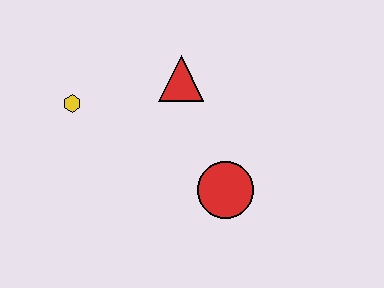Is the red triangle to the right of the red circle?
No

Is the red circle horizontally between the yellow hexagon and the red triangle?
No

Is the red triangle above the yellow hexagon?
Yes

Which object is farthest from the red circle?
The yellow hexagon is farthest from the red circle.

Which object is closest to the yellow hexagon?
The red triangle is closest to the yellow hexagon.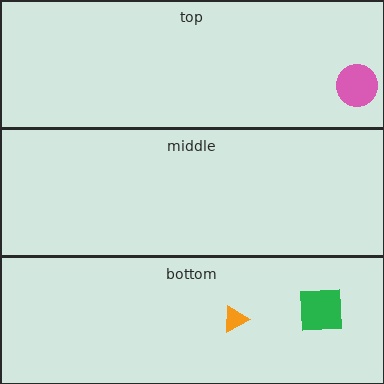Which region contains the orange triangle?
The bottom region.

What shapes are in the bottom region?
The green square, the orange triangle.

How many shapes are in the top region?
1.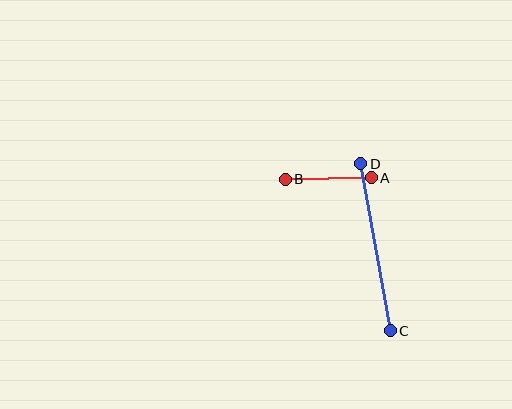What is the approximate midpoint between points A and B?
The midpoint is at approximately (328, 178) pixels.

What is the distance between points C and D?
The distance is approximately 170 pixels.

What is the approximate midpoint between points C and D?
The midpoint is at approximately (376, 247) pixels.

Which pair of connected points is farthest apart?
Points C and D are farthest apart.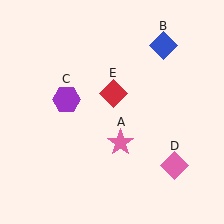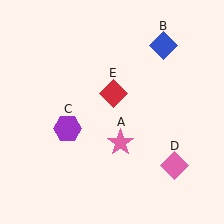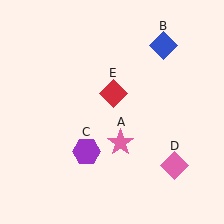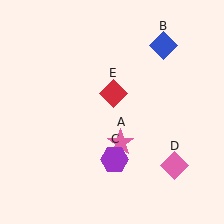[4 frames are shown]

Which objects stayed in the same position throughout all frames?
Pink star (object A) and blue diamond (object B) and pink diamond (object D) and red diamond (object E) remained stationary.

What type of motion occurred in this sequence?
The purple hexagon (object C) rotated counterclockwise around the center of the scene.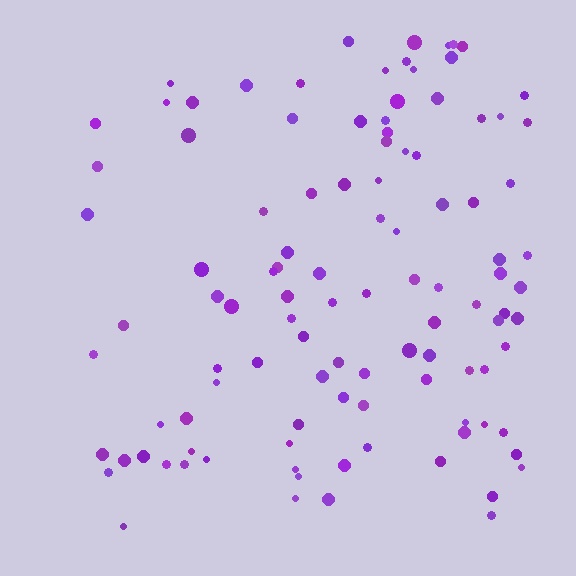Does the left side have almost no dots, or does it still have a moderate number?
Still a moderate number, just noticeably fewer than the right.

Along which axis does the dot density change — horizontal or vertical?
Horizontal.